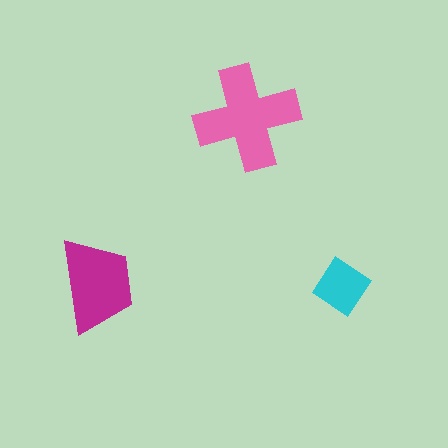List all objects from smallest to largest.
The cyan diamond, the magenta trapezoid, the pink cross.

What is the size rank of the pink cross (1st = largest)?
1st.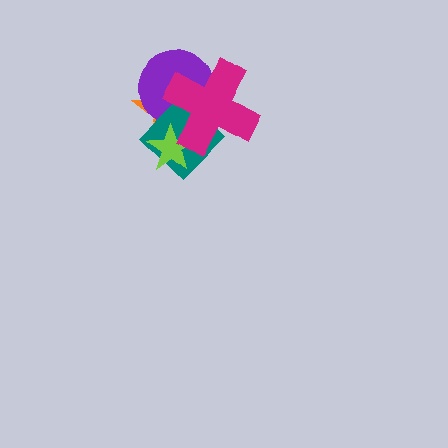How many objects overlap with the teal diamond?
4 objects overlap with the teal diamond.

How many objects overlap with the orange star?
4 objects overlap with the orange star.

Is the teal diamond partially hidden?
Yes, it is partially covered by another shape.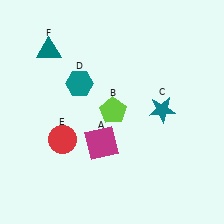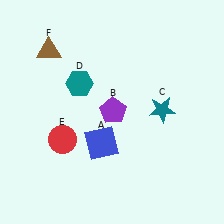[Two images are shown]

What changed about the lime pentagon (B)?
In Image 1, B is lime. In Image 2, it changed to purple.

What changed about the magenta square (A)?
In Image 1, A is magenta. In Image 2, it changed to blue.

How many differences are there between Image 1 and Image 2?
There are 3 differences between the two images.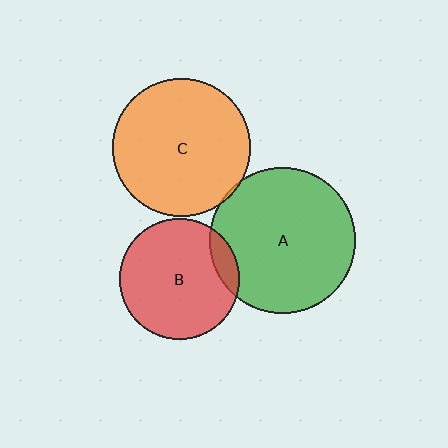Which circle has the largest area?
Circle A (green).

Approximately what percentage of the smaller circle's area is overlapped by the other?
Approximately 5%.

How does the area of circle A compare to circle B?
Approximately 1.5 times.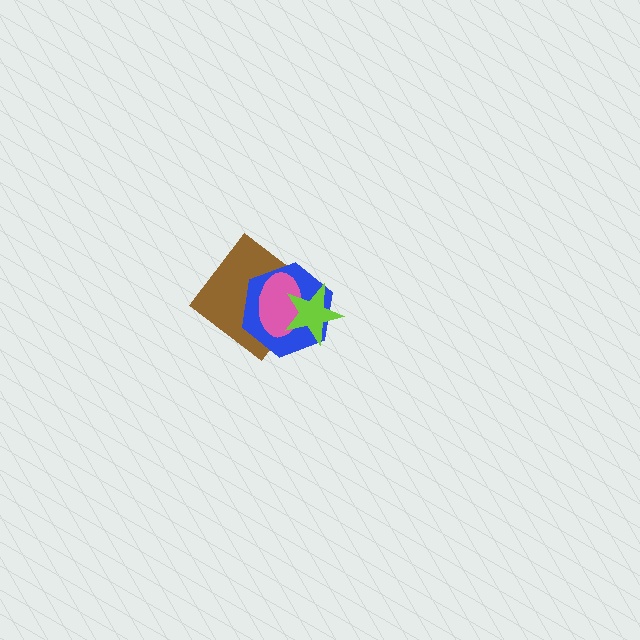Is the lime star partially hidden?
No, no other shape covers it.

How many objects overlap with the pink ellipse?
3 objects overlap with the pink ellipse.